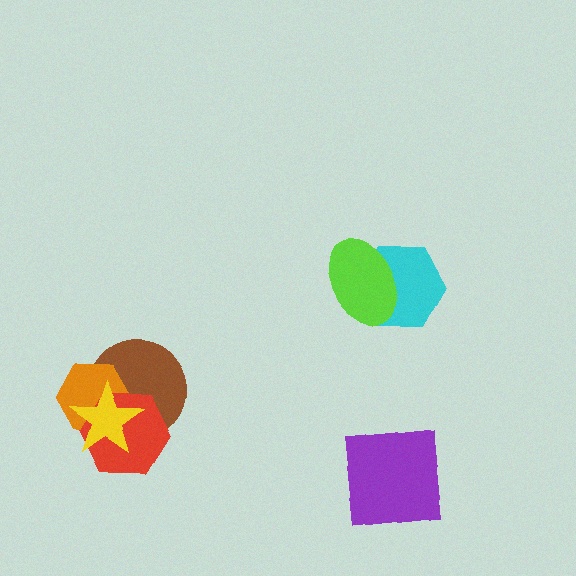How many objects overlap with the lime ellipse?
1 object overlaps with the lime ellipse.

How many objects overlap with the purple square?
0 objects overlap with the purple square.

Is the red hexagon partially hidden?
Yes, it is partially covered by another shape.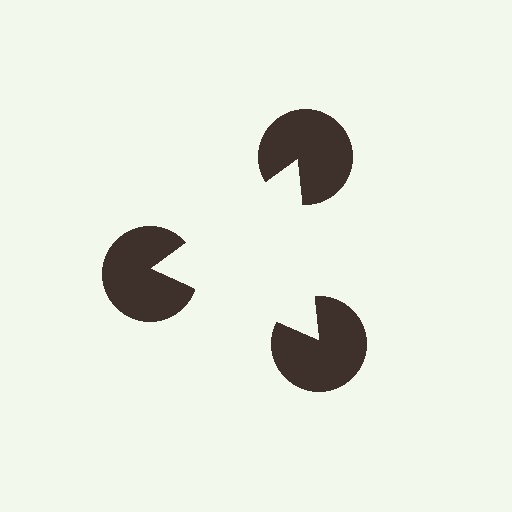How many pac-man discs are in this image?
There are 3 — one at each vertex of the illusory triangle.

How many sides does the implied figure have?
3 sides.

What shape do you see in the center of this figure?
An illusory triangle — its edges are inferred from the aligned wedge cuts in the pac-man discs, not physically drawn.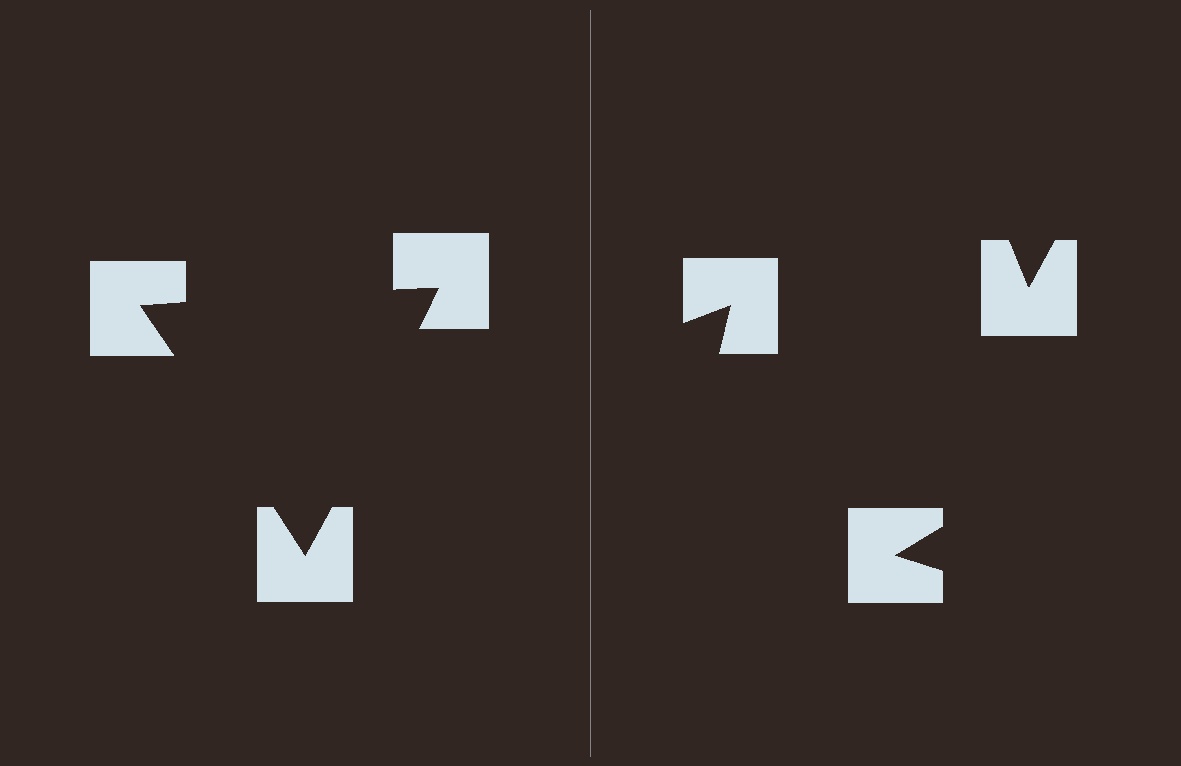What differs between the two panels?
The notched squares are positioned identically on both sides; only the wedge orientations differ. On the left they align to a triangle; on the right they are misaligned.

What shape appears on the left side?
An illusory triangle.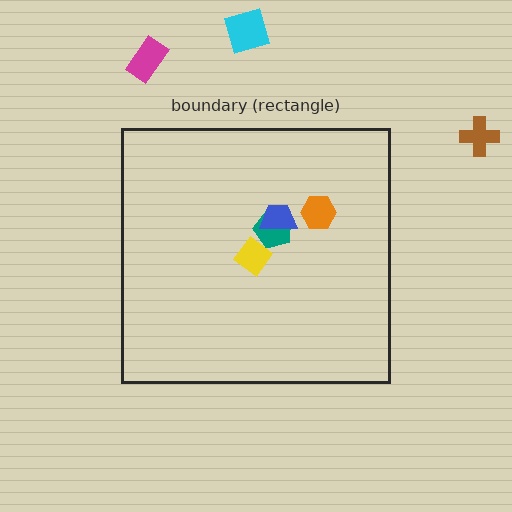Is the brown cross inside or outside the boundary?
Outside.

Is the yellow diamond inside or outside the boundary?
Inside.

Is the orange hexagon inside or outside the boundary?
Inside.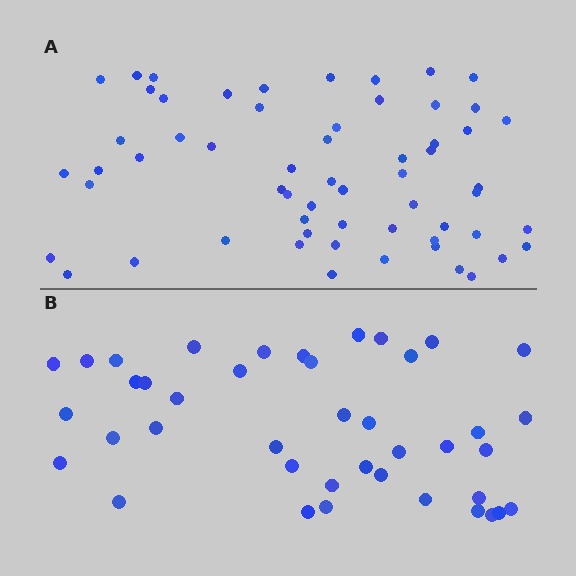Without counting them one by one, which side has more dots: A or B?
Region A (the top region) has more dots.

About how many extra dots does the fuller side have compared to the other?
Region A has approximately 20 more dots than region B.